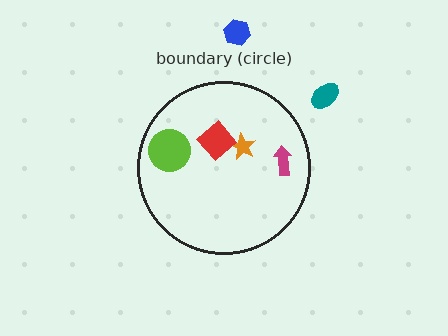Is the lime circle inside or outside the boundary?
Inside.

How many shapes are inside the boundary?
4 inside, 2 outside.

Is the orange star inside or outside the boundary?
Inside.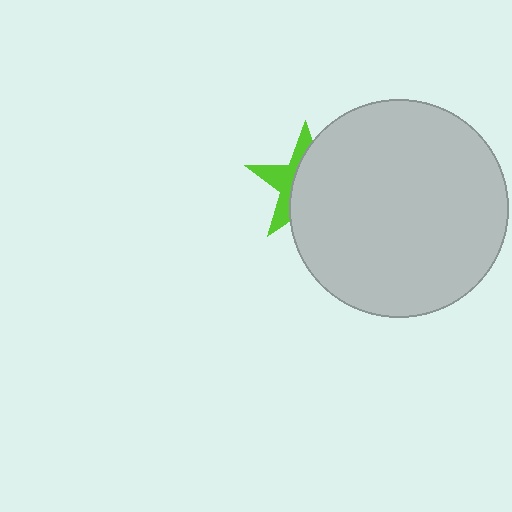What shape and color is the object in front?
The object in front is a light gray circle.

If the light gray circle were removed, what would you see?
You would see the complete lime star.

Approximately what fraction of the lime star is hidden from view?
Roughly 62% of the lime star is hidden behind the light gray circle.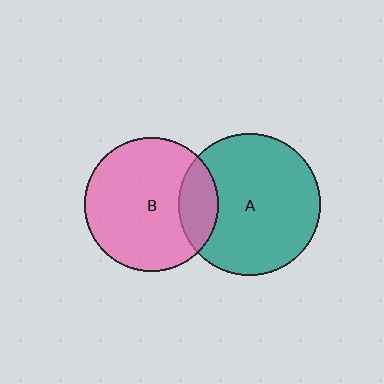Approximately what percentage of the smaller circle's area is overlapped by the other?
Approximately 20%.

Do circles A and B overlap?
Yes.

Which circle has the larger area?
Circle A (teal).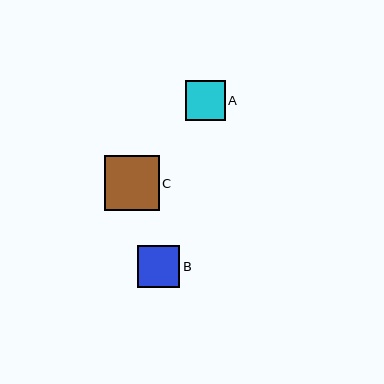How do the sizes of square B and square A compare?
Square B and square A are approximately the same size.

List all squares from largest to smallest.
From largest to smallest: C, B, A.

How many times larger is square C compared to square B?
Square C is approximately 1.3 times the size of square B.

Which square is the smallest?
Square A is the smallest with a size of approximately 40 pixels.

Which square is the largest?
Square C is the largest with a size of approximately 55 pixels.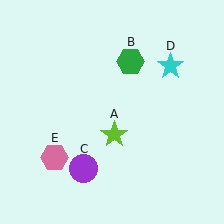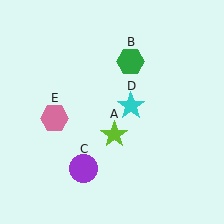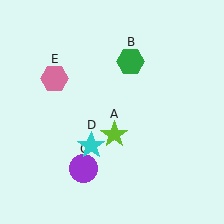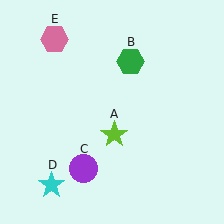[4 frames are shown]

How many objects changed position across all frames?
2 objects changed position: cyan star (object D), pink hexagon (object E).